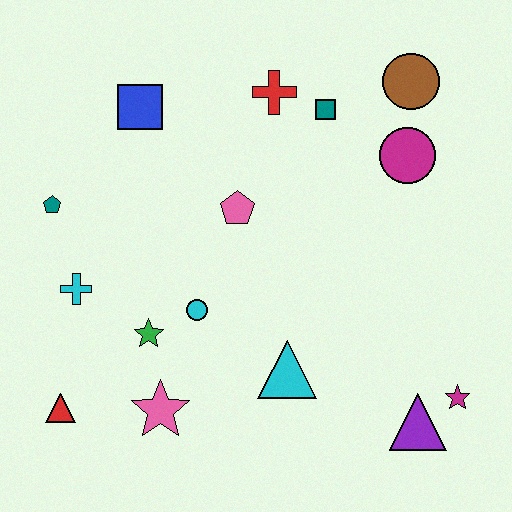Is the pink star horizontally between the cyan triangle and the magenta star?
No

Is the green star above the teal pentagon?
No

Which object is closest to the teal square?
The red cross is closest to the teal square.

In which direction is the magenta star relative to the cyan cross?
The magenta star is to the right of the cyan cross.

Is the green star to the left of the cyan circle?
Yes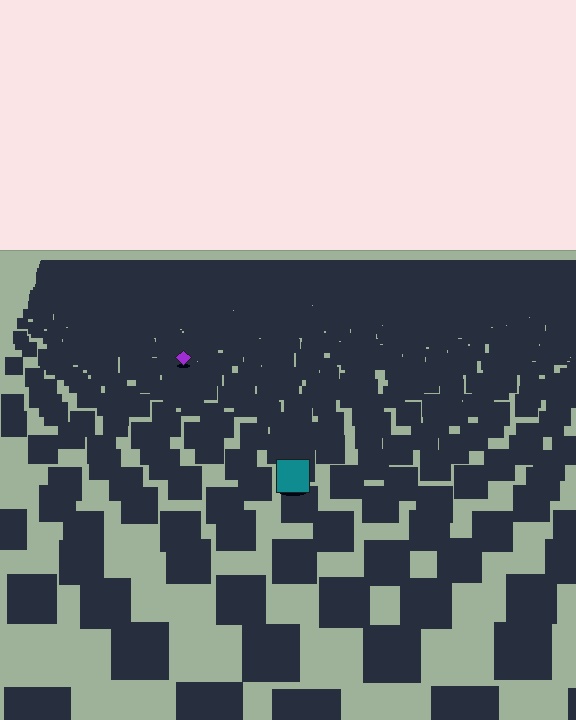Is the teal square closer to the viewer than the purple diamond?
Yes. The teal square is closer — you can tell from the texture gradient: the ground texture is coarser near it.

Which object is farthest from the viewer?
The purple diamond is farthest from the viewer. It appears smaller and the ground texture around it is denser.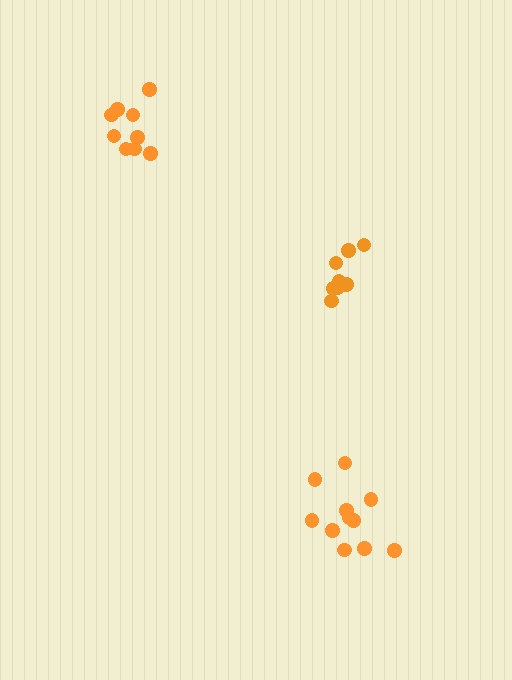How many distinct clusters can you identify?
There are 3 distinct clusters.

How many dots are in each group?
Group 1: 9 dots, Group 2: 8 dots, Group 3: 11 dots (28 total).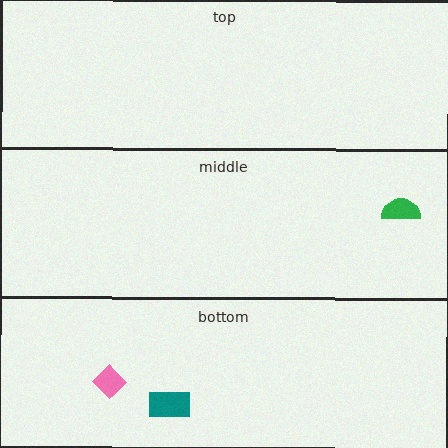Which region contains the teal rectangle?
The bottom region.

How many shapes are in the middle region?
1.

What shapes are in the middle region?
The green semicircle.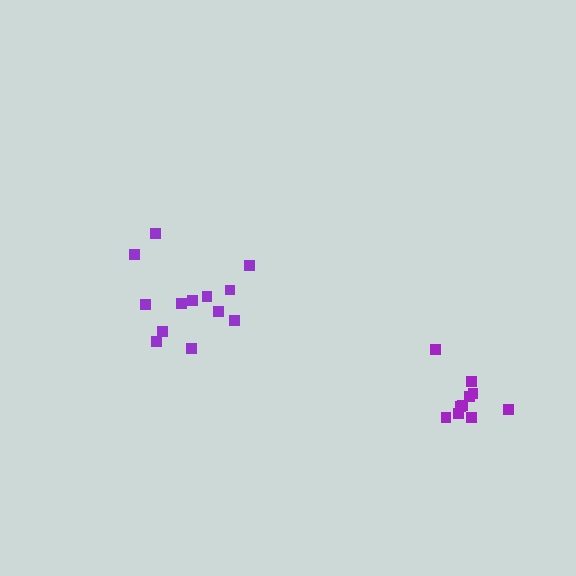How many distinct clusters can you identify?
There are 2 distinct clusters.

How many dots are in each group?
Group 1: 13 dots, Group 2: 10 dots (23 total).